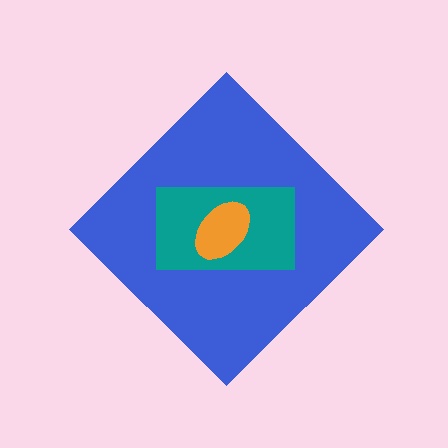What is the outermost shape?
The blue diamond.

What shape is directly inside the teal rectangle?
The orange ellipse.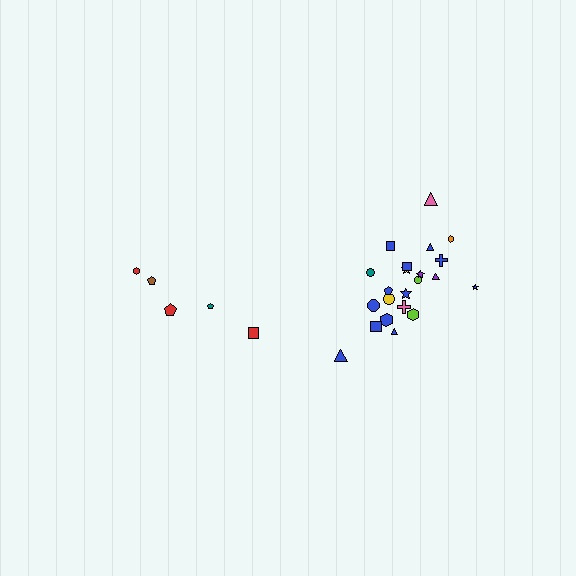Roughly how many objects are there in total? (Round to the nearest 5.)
Roughly 25 objects in total.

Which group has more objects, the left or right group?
The right group.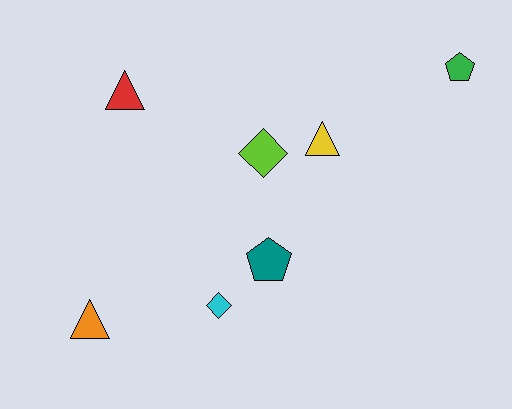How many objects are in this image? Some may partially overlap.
There are 7 objects.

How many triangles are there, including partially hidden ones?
There are 3 triangles.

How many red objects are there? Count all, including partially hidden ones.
There is 1 red object.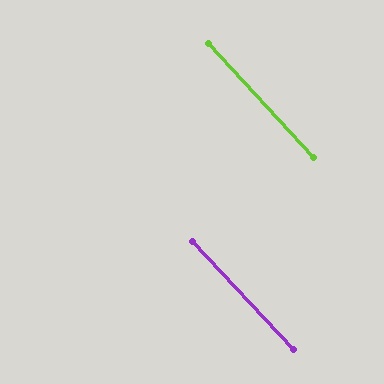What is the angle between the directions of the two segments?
Approximately 1 degree.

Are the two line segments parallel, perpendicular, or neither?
Parallel — their directions differ by only 0.8°.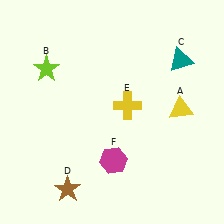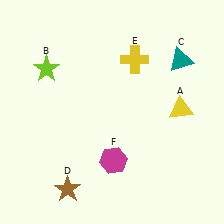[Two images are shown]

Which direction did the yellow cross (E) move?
The yellow cross (E) moved up.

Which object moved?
The yellow cross (E) moved up.